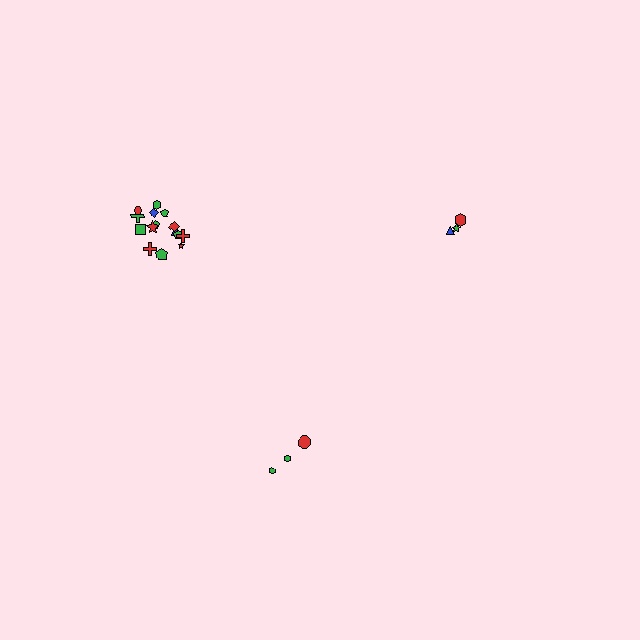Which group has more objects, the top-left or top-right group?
The top-left group.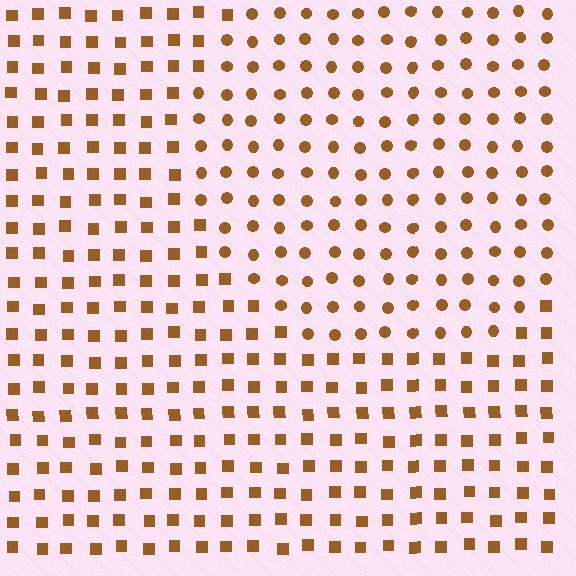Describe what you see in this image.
The image is filled with small brown elements arranged in a uniform grid. A circle-shaped region contains circles, while the surrounding area contains squares. The boundary is defined purely by the change in element shape.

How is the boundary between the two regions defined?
The boundary is defined by a change in element shape: circles inside vs. squares outside. All elements share the same color and spacing.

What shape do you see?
I see a circle.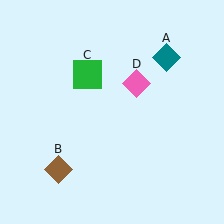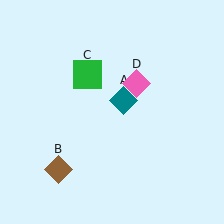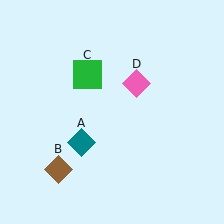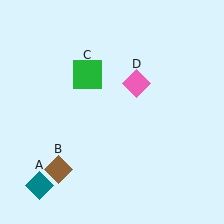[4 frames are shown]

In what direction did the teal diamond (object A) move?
The teal diamond (object A) moved down and to the left.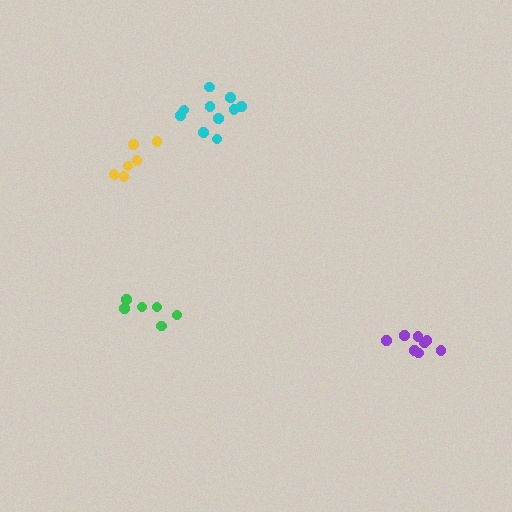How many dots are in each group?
Group 1: 6 dots, Group 2: 8 dots, Group 3: 10 dots, Group 4: 6 dots (30 total).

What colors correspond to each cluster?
The clusters are colored: yellow, purple, cyan, green.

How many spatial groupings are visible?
There are 4 spatial groupings.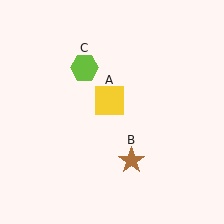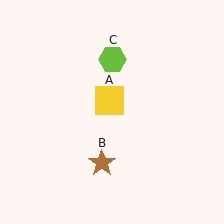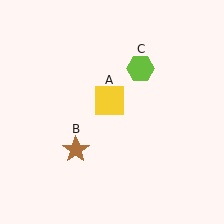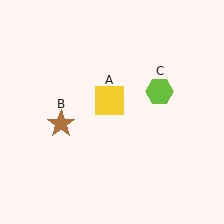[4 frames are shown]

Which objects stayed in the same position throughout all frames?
Yellow square (object A) remained stationary.